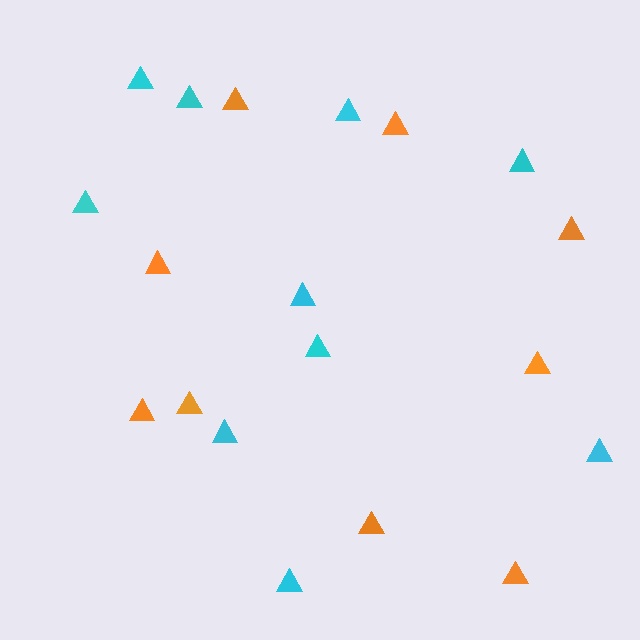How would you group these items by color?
There are 2 groups: one group of orange triangles (9) and one group of cyan triangles (10).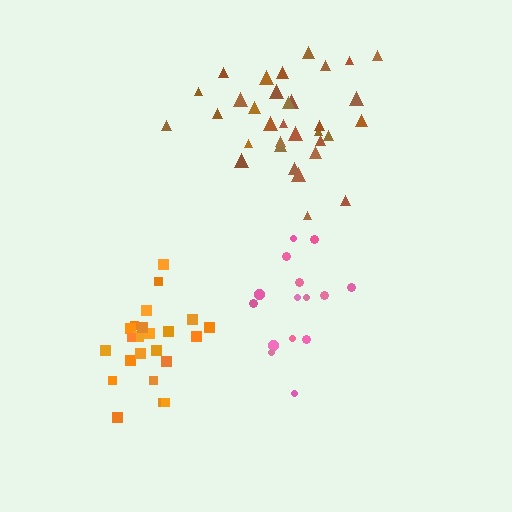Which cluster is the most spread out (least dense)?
Pink.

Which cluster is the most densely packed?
Brown.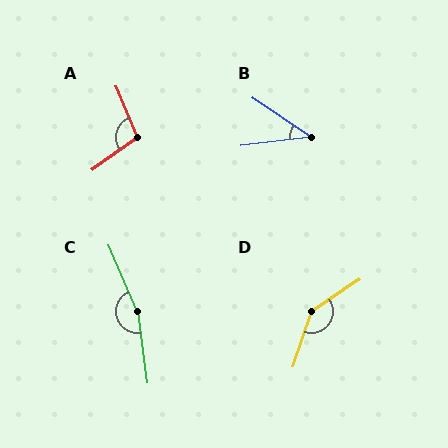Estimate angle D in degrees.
Approximately 142 degrees.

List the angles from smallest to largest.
B (41°), A (103°), D (142°), C (165°).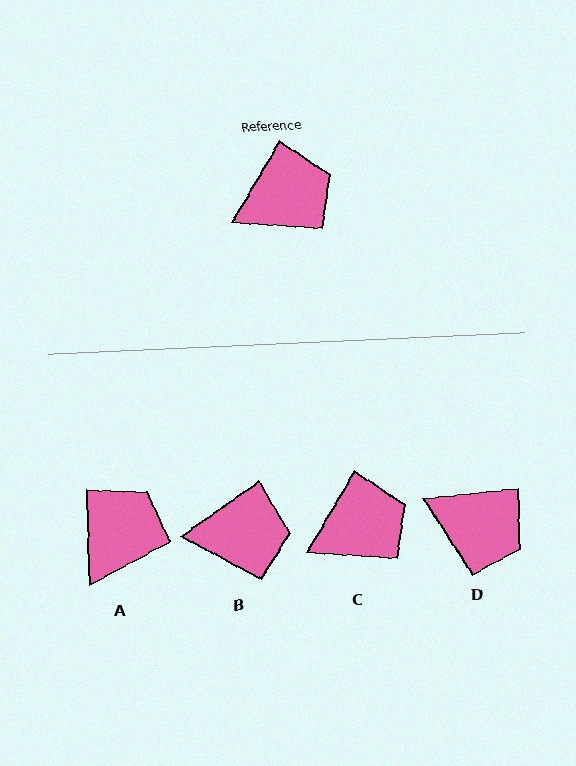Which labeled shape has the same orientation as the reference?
C.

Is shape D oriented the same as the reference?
No, it is off by about 54 degrees.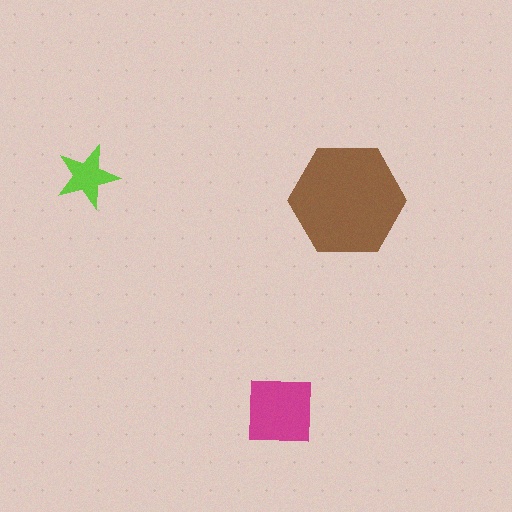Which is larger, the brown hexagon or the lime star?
The brown hexagon.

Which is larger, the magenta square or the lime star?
The magenta square.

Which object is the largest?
The brown hexagon.